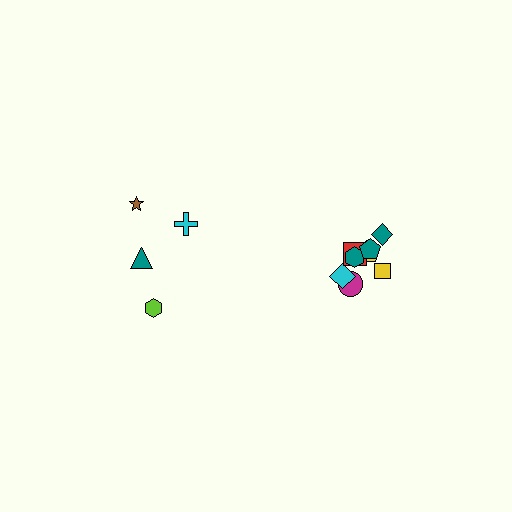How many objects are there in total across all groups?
There are 12 objects.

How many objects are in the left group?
There are 4 objects.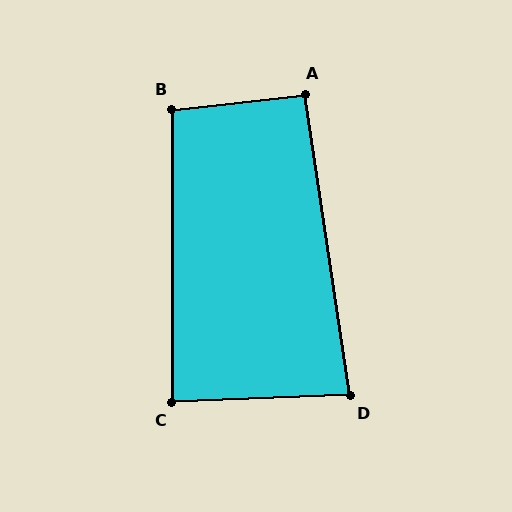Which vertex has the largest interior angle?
B, at approximately 96 degrees.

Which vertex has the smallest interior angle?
D, at approximately 84 degrees.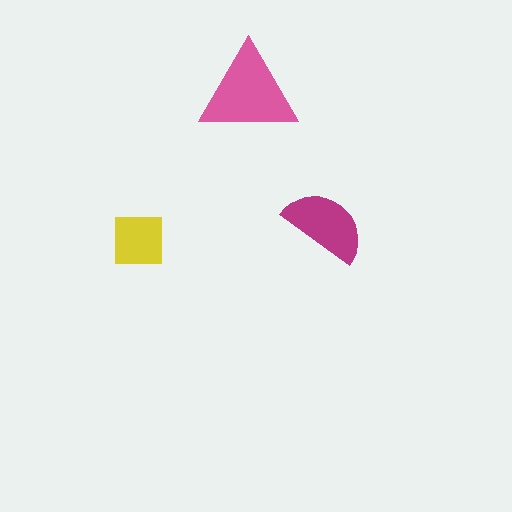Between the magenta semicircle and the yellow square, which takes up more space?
The magenta semicircle.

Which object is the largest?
The pink triangle.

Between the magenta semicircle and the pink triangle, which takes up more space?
The pink triangle.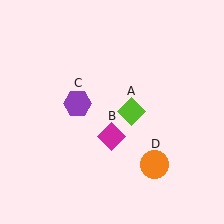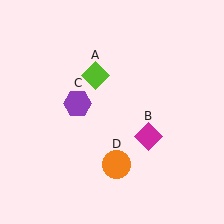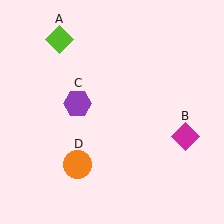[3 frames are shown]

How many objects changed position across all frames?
3 objects changed position: lime diamond (object A), magenta diamond (object B), orange circle (object D).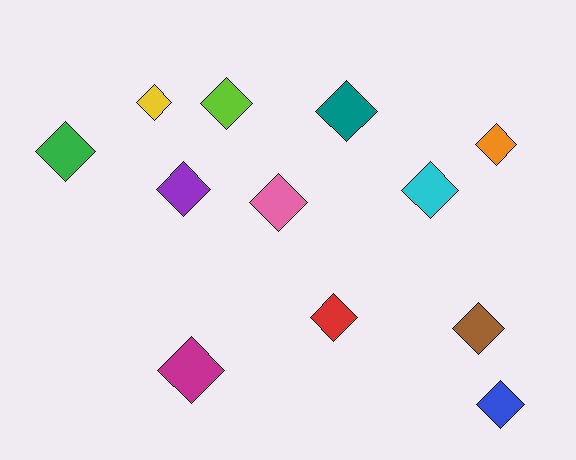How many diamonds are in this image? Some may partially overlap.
There are 12 diamonds.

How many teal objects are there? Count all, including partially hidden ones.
There is 1 teal object.